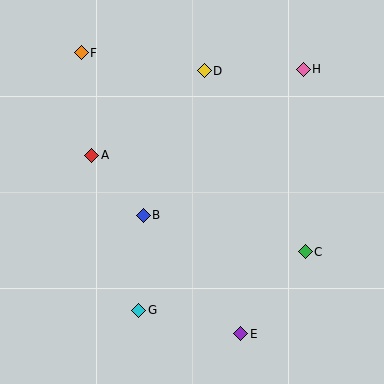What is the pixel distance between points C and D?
The distance between C and D is 207 pixels.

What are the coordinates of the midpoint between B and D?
The midpoint between B and D is at (174, 143).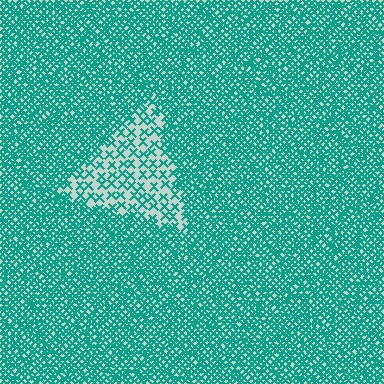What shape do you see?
I see a triangle.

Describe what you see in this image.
The image contains small teal elements arranged at two different densities. A triangle-shaped region is visible where the elements are less densely packed than the surrounding area.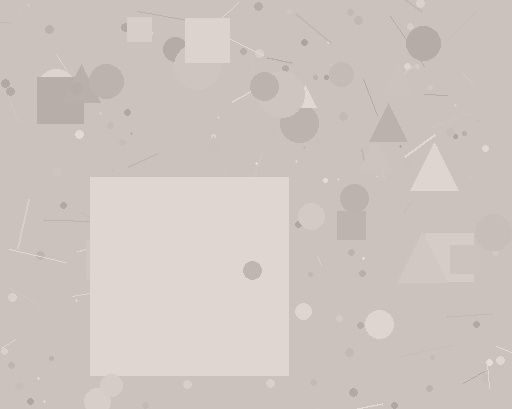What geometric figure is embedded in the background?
A square is embedded in the background.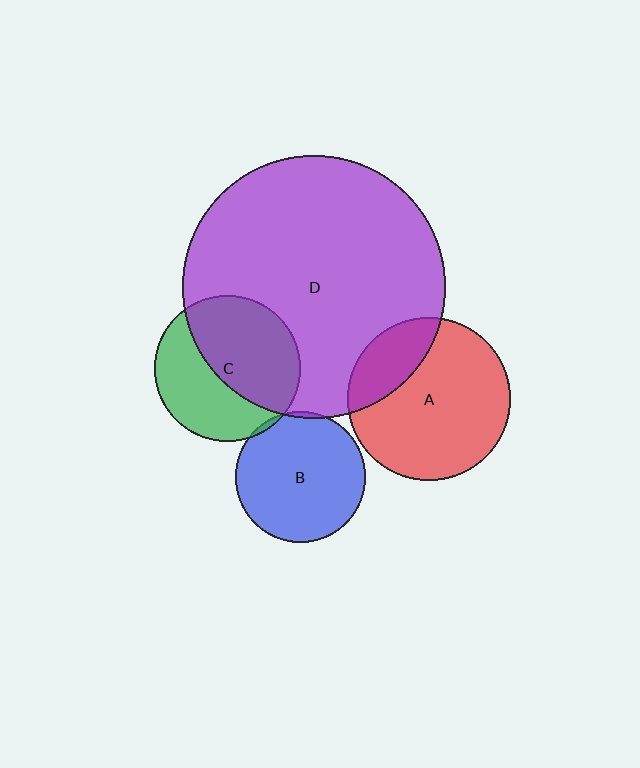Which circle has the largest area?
Circle D (purple).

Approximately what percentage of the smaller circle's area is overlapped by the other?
Approximately 55%.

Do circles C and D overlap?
Yes.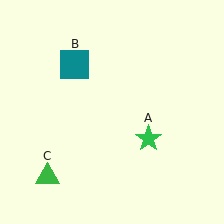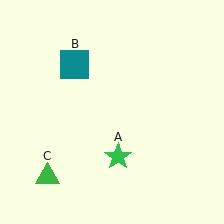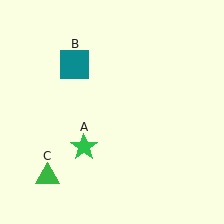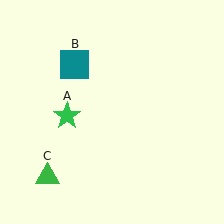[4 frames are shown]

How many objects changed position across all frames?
1 object changed position: green star (object A).